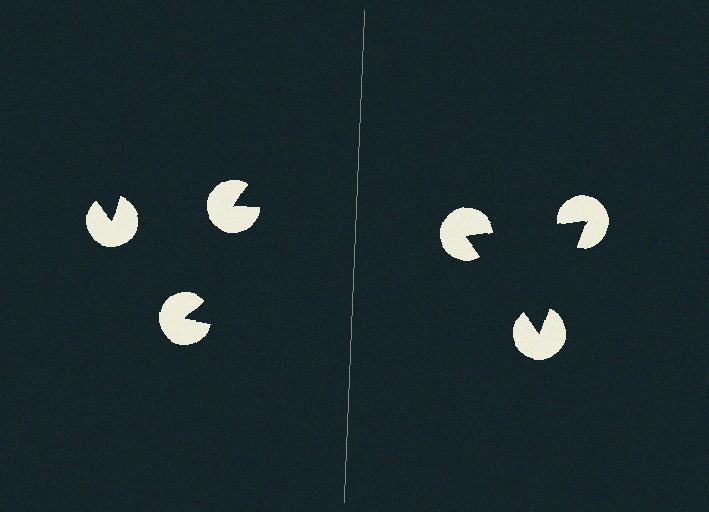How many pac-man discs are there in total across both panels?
6 — 3 on each side.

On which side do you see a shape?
An illusory triangle appears on the right side. On the left side the wedge cuts are rotated, so no coherent shape forms.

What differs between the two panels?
The pac-man discs are positioned identically on both sides; only the wedge orientations differ. On the right they align to a triangle; on the left they are misaligned.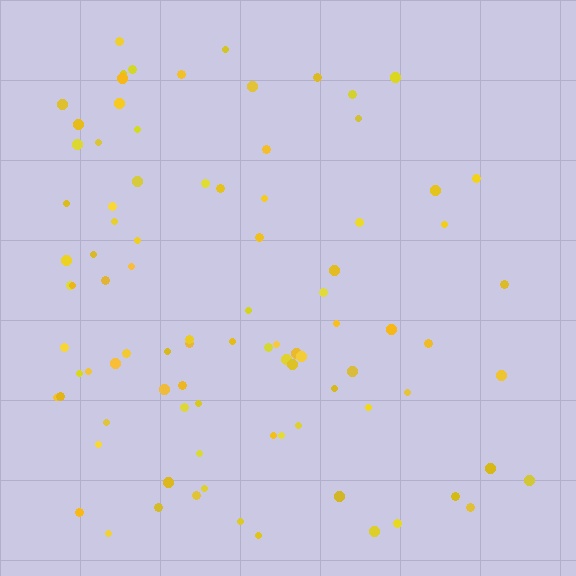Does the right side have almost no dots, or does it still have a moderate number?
Still a moderate number, just noticeably fewer than the left.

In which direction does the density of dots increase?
From right to left, with the left side densest.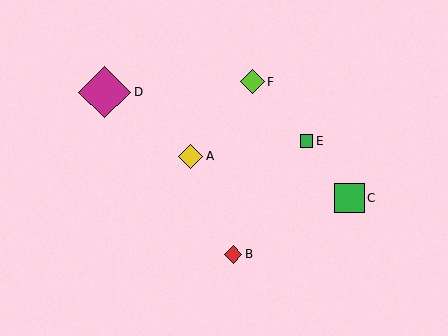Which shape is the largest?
The magenta diamond (labeled D) is the largest.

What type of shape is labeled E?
Shape E is a green square.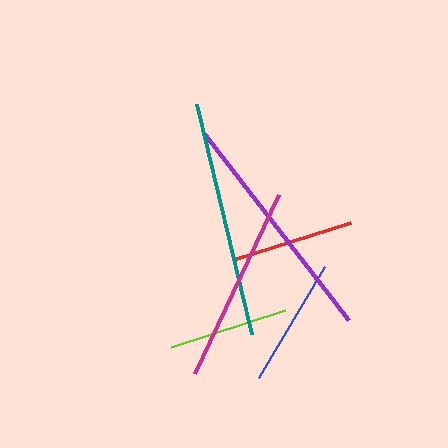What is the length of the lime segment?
The lime segment is approximately 120 pixels long.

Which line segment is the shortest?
The lime line is the shortest at approximately 120 pixels.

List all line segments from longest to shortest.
From longest to shortest: teal, purple, magenta, blue, red, lime.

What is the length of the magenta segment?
The magenta segment is approximately 198 pixels long.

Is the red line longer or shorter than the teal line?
The teal line is longer than the red line.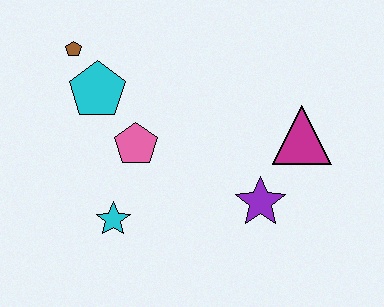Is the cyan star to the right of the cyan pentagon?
Yes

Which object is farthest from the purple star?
The brown pentagon is farthest from the purple star.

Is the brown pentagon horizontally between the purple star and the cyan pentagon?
No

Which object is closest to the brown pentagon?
The cyan pentagon is closest to the brown pentagon.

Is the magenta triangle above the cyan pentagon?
No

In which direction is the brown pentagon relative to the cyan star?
The brown pentagon is above the cyan star.